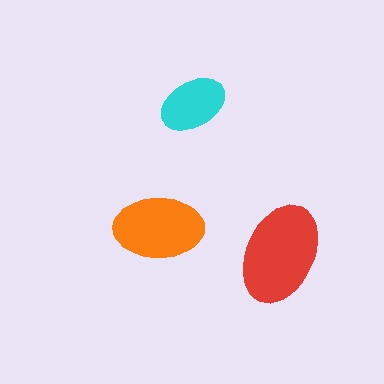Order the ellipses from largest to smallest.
the red one, the orange one, the cyan one.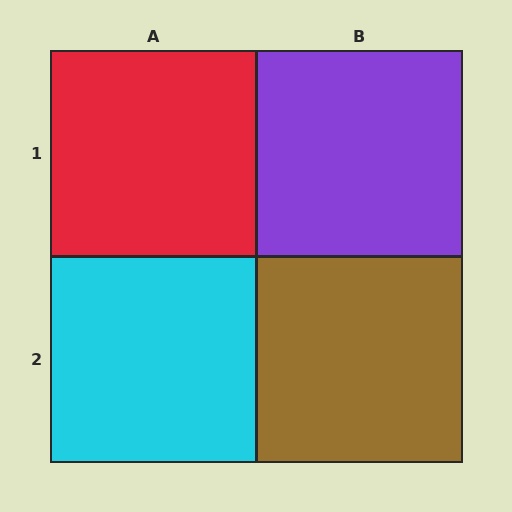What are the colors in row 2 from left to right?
Cyan, brown.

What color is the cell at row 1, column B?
Purple.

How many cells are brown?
1 cell is brown.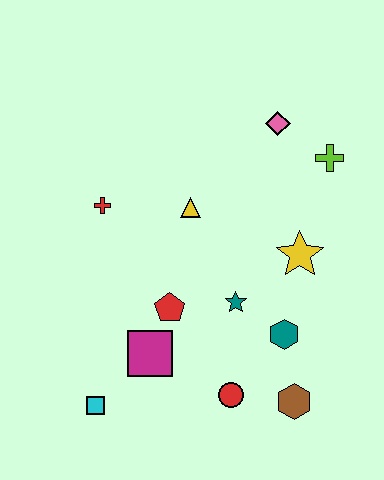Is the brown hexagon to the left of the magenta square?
No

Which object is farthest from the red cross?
The brown hexagon is farthest from the red cross.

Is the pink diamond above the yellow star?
Yes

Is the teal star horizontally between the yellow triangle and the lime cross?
Yes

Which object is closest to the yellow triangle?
The red cross is closest to the yellow triangle.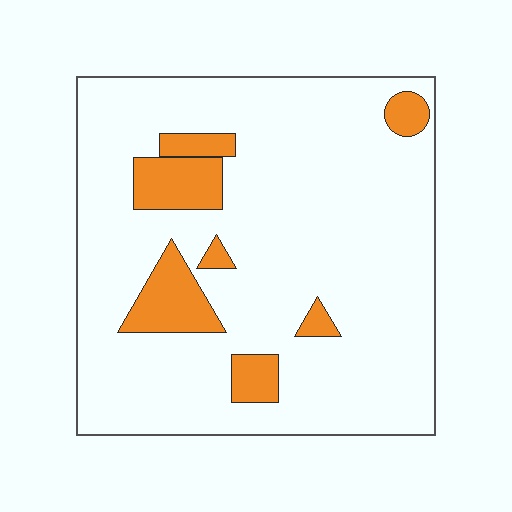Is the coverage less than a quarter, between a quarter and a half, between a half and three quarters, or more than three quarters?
Less than a quarter.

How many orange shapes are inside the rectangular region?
7.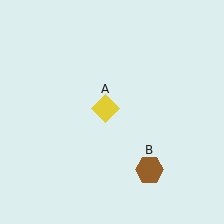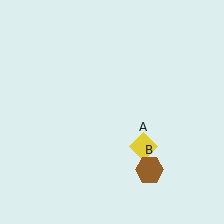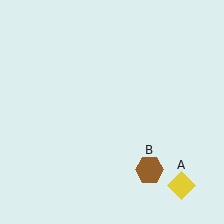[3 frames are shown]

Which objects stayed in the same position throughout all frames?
Brown hexagon (object B) remained stationary.